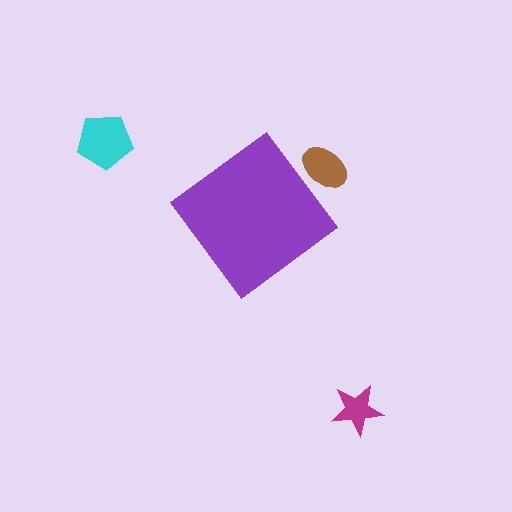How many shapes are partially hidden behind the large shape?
1 shape is partially hidden.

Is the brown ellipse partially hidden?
Yes, the brown ellipse is partially hidden behind the purple diamond.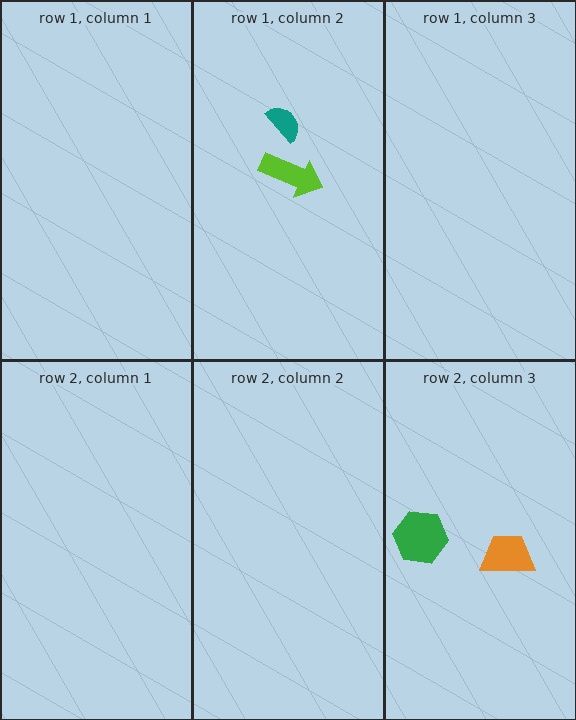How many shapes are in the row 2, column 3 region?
2.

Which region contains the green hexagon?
The row 2, column 3 region.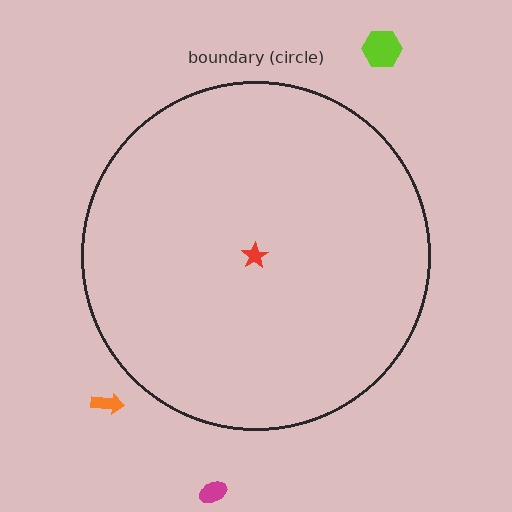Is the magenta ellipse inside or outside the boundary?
Outside.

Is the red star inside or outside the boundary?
Inside.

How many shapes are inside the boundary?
1 inside, 3 outside.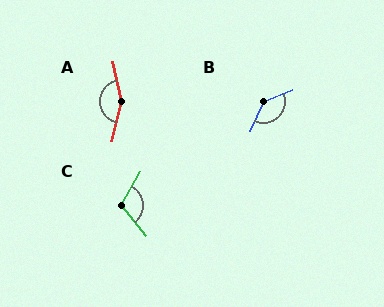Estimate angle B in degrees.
Approximately 136 degrees.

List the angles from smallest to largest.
C (111°), B (136°), A (154°).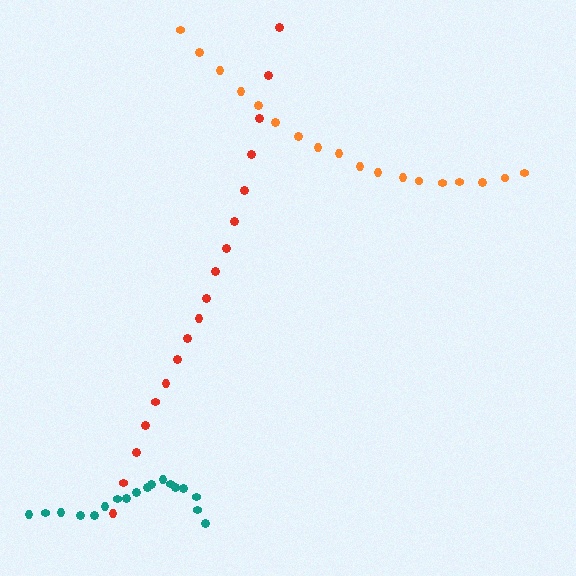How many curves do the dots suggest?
There are 3 distinct paths.